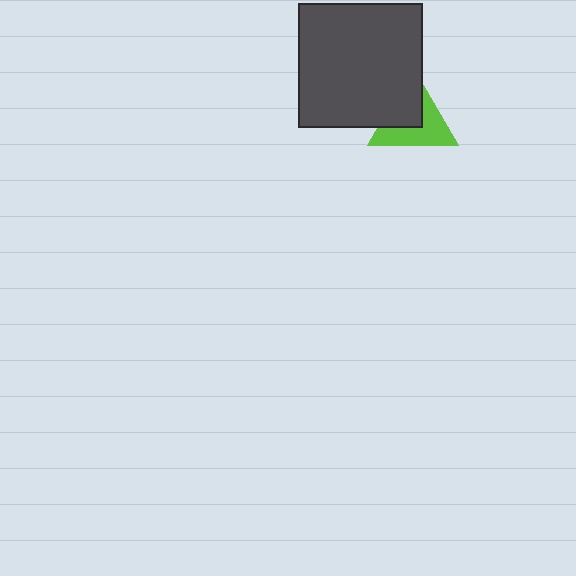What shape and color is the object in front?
The object in front is a dark gray square.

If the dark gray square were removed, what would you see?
You would see the complete lime triangle.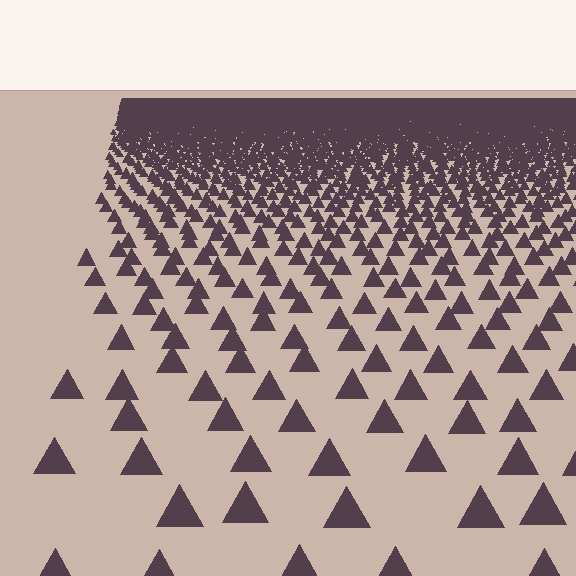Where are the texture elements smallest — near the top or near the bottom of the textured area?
Near the top.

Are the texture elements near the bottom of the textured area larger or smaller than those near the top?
Larger. Near the bottom, elements are closer to the viewer and appear at a bigger on-screen size.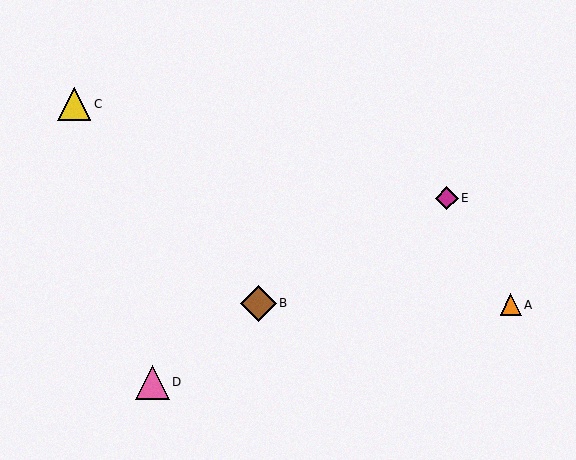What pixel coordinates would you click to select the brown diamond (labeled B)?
Click at (259, 303) to select the brown diamond B.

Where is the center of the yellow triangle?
The center of the yellow triangle is at (74, 104).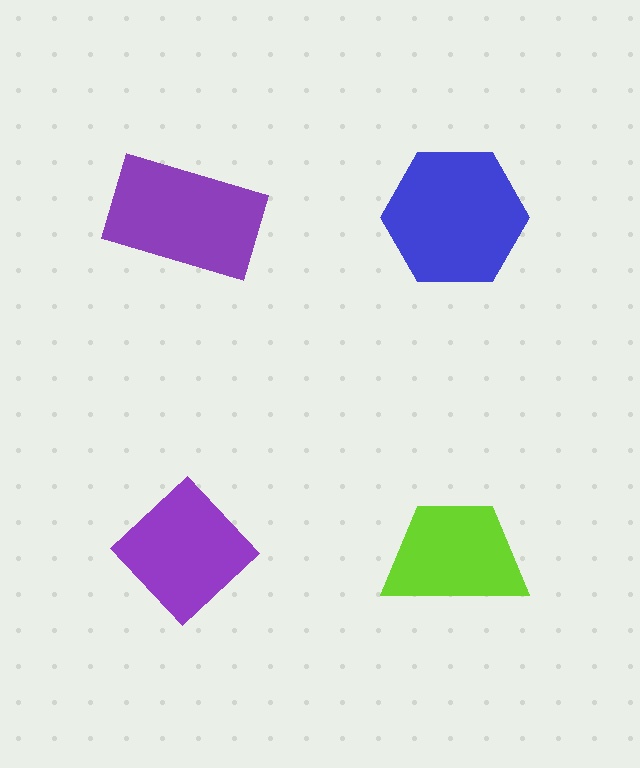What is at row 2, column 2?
A lime trapezoid.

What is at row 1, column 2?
A blue hexagon.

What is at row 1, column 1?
A purple rectangle.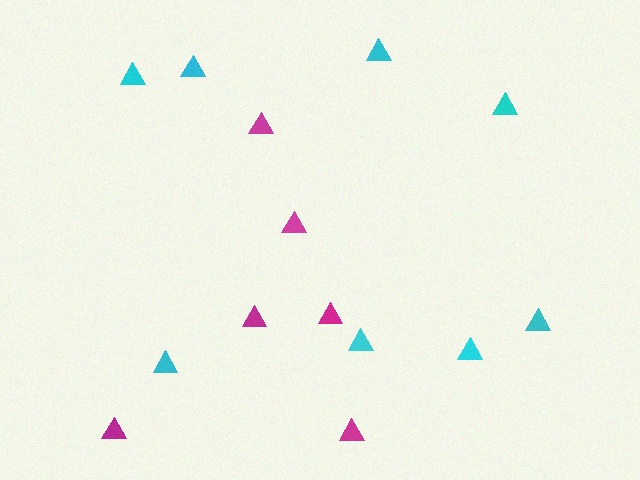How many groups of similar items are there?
There are 2 groups: one group of cyan triangles (8) and one group of magenta triangles (6).